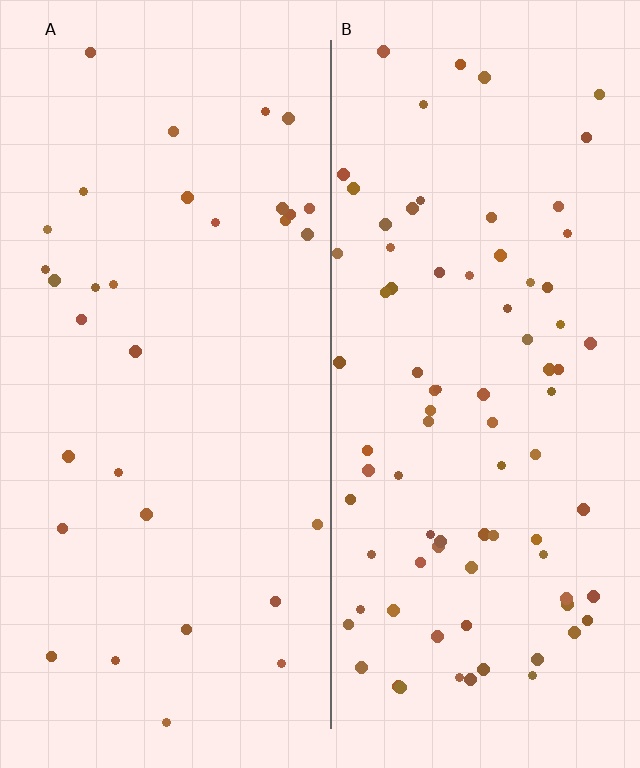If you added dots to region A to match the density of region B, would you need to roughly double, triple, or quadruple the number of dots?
Approximately triple.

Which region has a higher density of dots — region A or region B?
B (the right).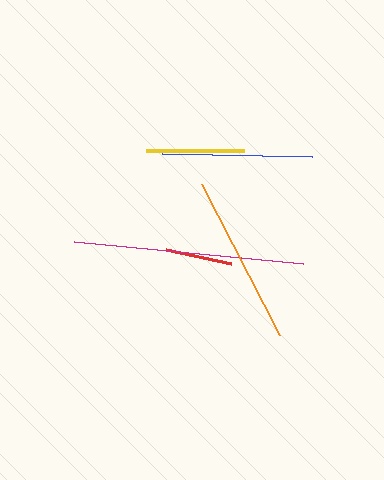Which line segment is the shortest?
The red line is the shortest at approximately 67 pixels.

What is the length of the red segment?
The red segment is approximately 67 pixels long.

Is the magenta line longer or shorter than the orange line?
The magenta line is longer than the orange line.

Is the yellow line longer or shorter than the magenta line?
The magenta line is longer than the yellow line.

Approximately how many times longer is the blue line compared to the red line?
The blue line is approximately 2.2 times the length of the red line.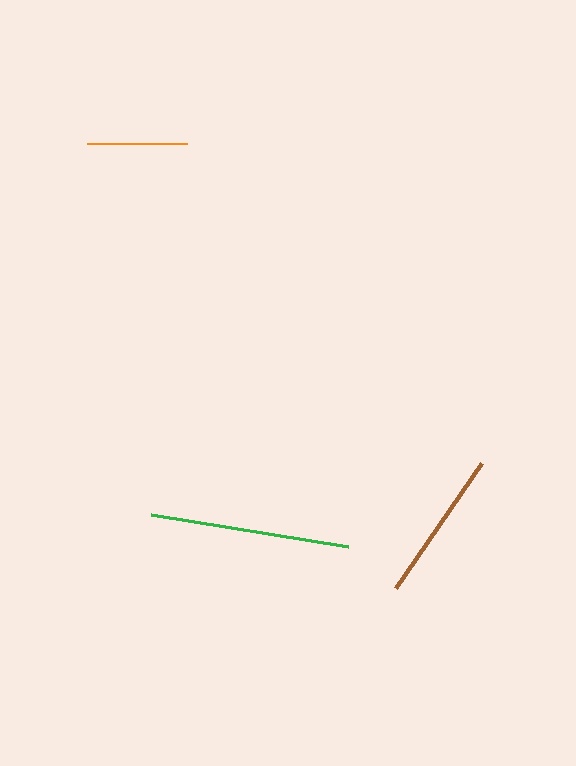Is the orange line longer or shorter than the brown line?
The brown line is longer than the orange line.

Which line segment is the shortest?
The orange line is the shortest at approximately 100 pixels.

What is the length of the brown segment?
The brown segment is approximately 152 pixels long.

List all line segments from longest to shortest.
From longest to shortest: green, brown, orange.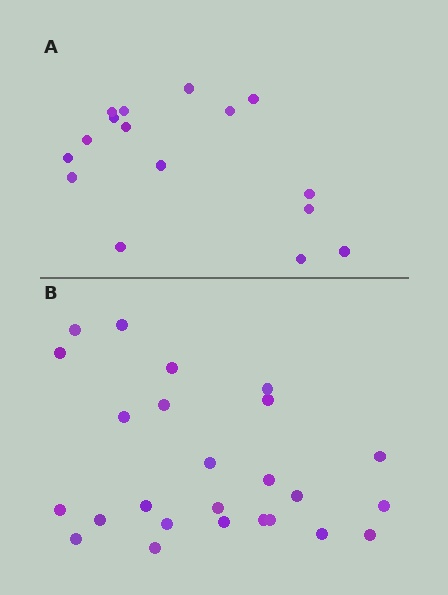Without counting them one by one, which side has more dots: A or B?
Region B (the bottom region) has more dots.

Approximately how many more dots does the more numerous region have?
Region B has roughly 8 or so more dots than region A.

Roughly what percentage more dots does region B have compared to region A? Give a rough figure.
About 55% more.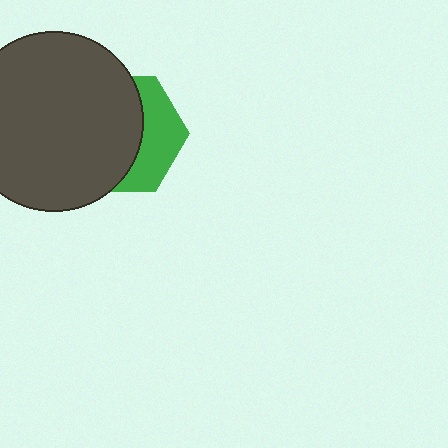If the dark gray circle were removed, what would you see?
You would see the complete green hexagon.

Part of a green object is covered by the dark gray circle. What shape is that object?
It is a hexagon.